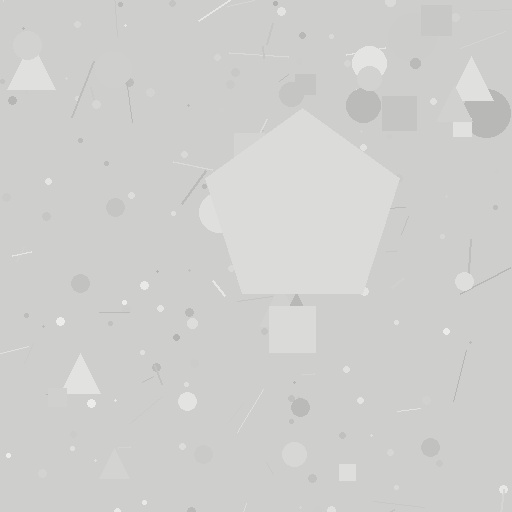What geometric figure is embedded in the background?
A pentagon is embedded in the background.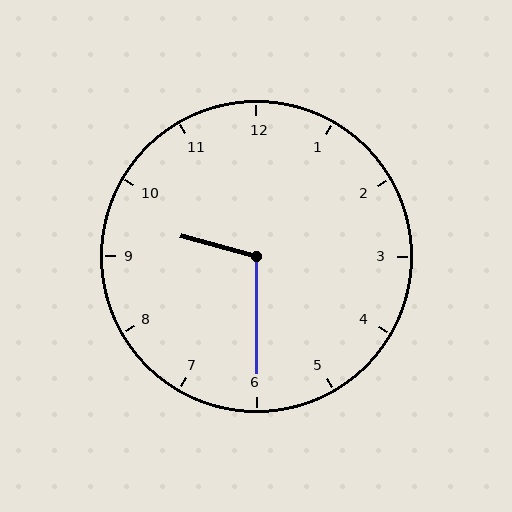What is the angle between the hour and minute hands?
Approximately 105 degrees.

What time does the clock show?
9:30.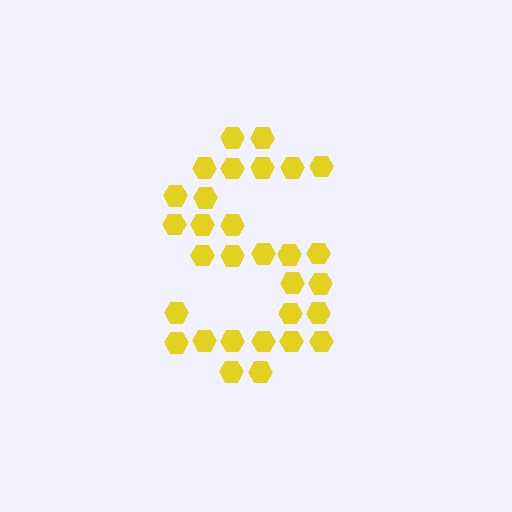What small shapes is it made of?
It is made of small hexagons.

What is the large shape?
The large shape is the letter S.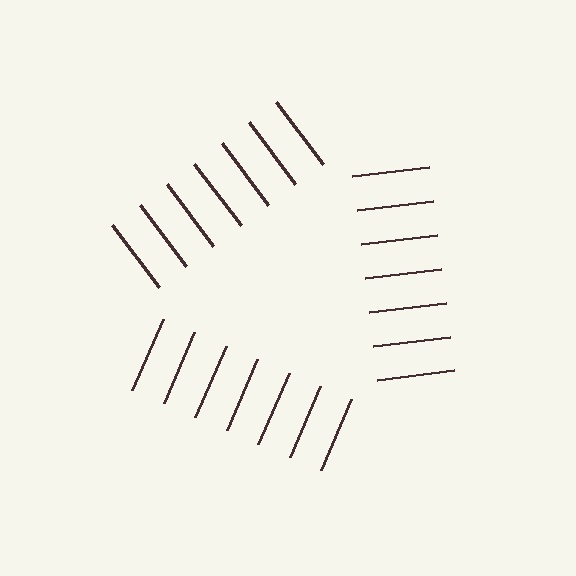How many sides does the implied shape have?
3 sides — the line-ends trace a triangle.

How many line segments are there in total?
21 — 7 along each of the 3 edges.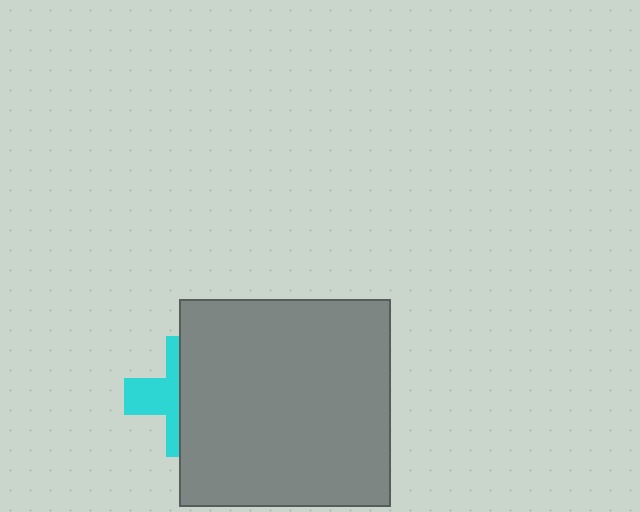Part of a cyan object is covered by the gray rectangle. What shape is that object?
It is a cross.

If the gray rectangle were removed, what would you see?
You would see the complete cyan cross.